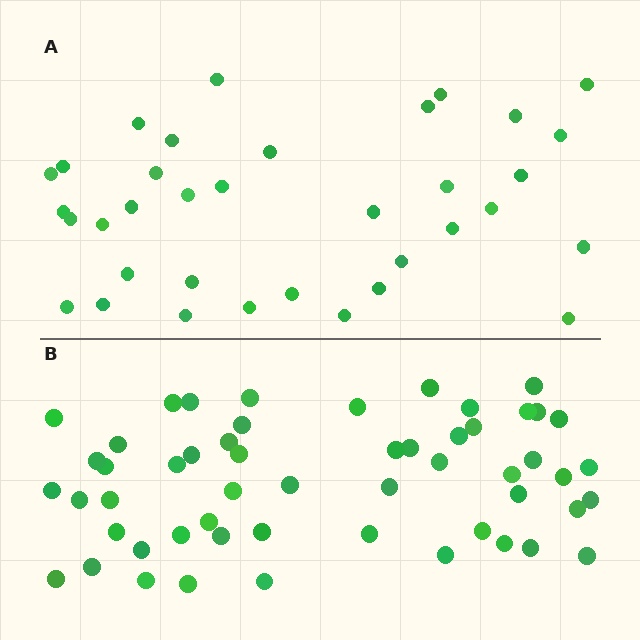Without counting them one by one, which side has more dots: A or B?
Region B (the bottom region) has more dots.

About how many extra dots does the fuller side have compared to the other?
Region B has approximately 20 more dots than region A.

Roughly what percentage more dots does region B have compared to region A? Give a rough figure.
About 55% more.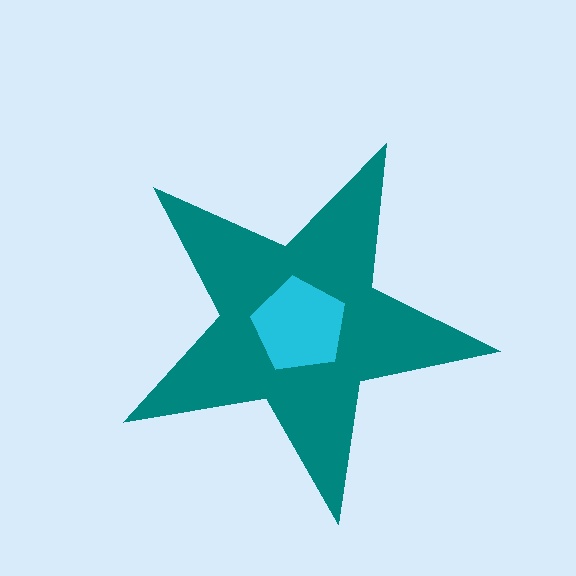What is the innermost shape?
The cyan pentagon.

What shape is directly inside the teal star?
The cyan pentagon.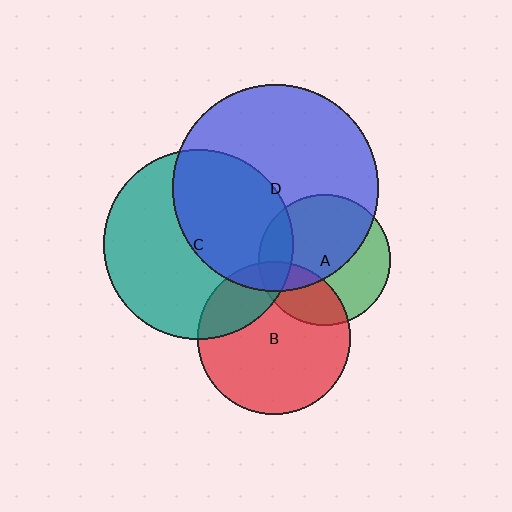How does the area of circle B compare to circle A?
Approximately 1.4 times.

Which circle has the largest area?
Circle D (blue).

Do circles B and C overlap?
Yes.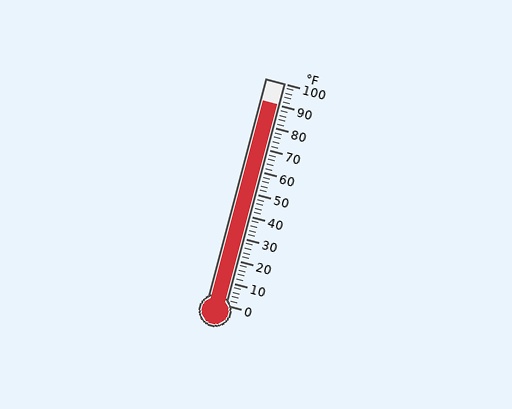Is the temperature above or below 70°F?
The temperature is above 70°F.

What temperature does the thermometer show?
The thermometer shows approximately 90°F.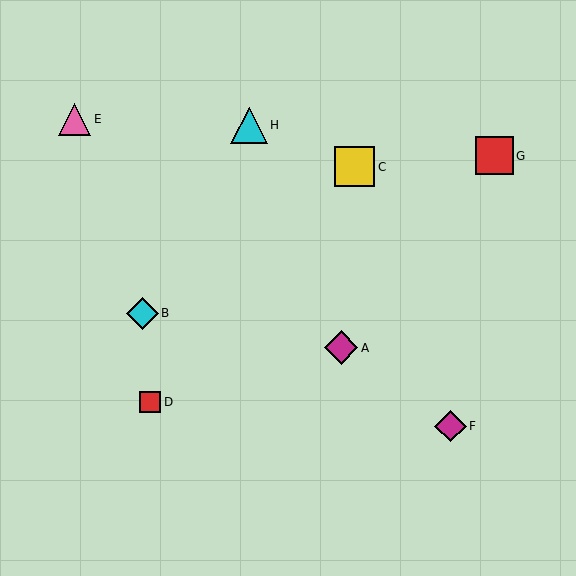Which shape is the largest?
The yellow square (labeled C) is the largest.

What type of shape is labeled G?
Shape G is a red square.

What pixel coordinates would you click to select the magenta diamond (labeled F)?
Click at (451, 426) to select the magenta diamond F.